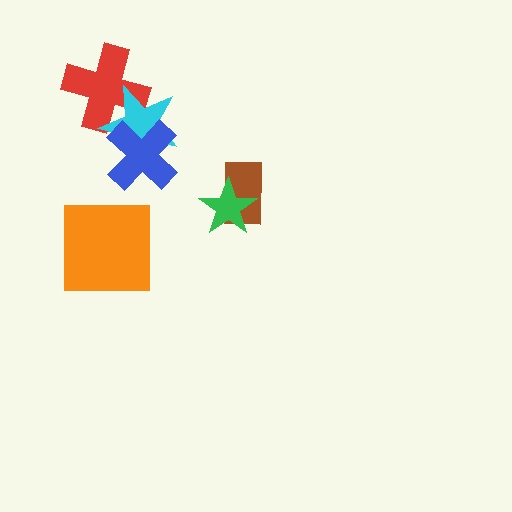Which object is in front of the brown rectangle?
The green star is in front of the brown rectangle.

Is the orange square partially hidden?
No, no other shape covers it.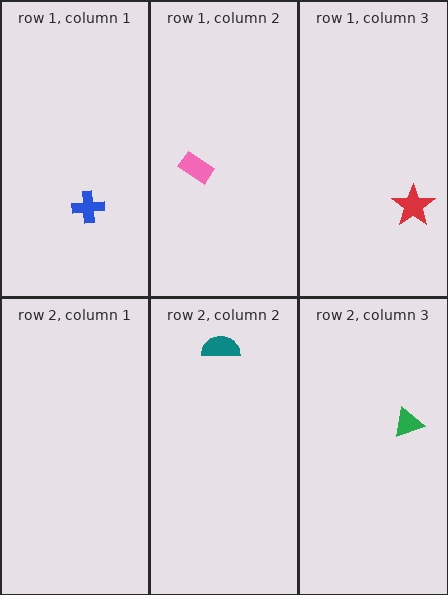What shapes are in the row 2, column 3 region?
The green triangle.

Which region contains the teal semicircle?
The row 2, column 2 region.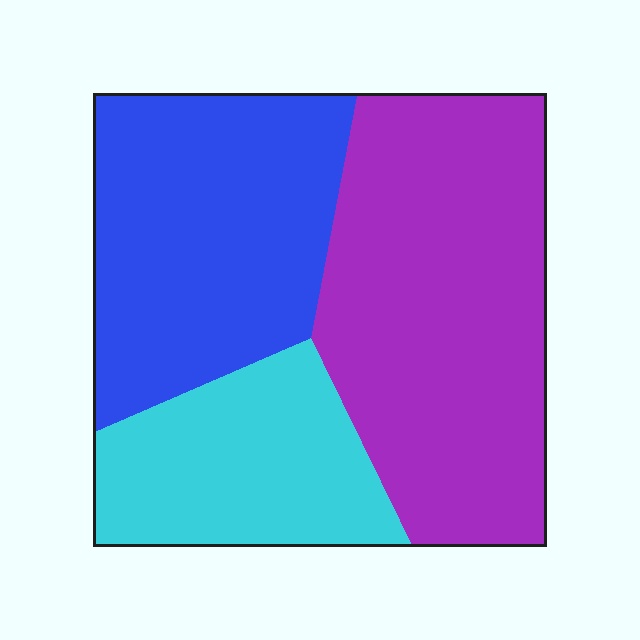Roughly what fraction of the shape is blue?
Blue takes up between a third and a half of the shape.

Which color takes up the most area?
Purple, at roughly 45%.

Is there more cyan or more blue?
Blue.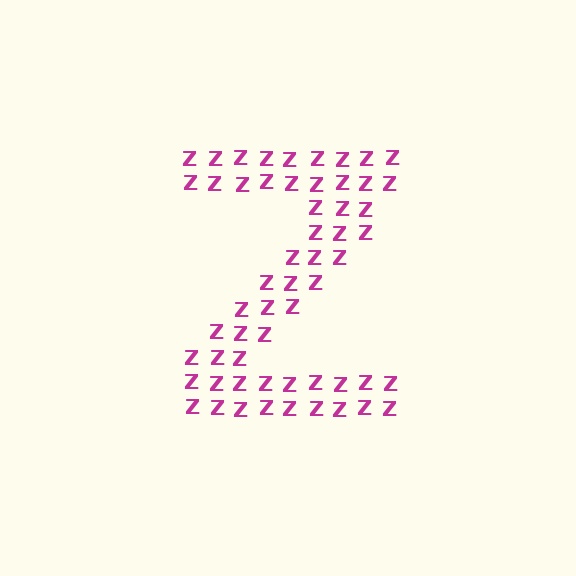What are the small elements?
The small elements are letter Z's.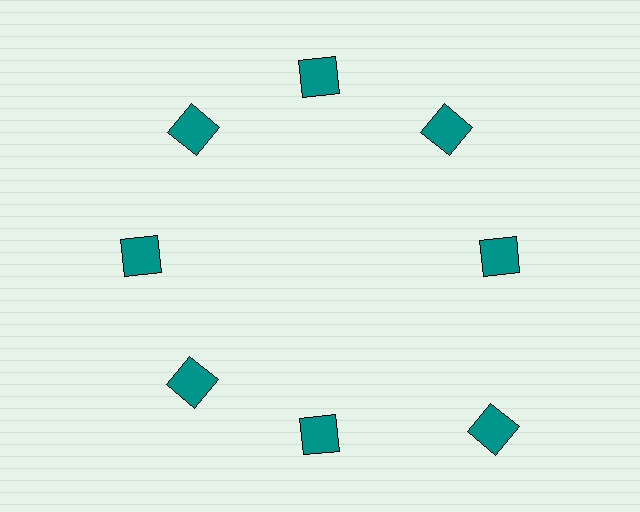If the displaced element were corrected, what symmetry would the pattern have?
It would have 8-fold rotational symmetry — the pattern would map onto itself every 45 degrees.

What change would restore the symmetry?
The symmetry would be restored by moving it inward, back onto the ring so that all 8 squares sit at equal angles and equal distance from the center.